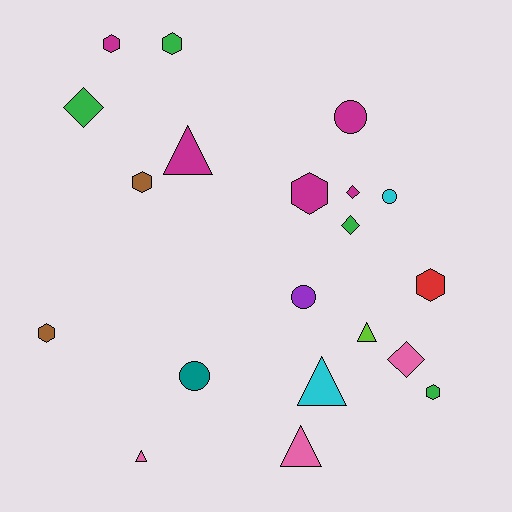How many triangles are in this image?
There are 5 triangles.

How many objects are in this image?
There are 20 objects.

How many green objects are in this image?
There are 4 green objects.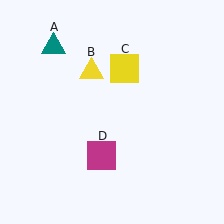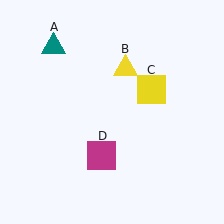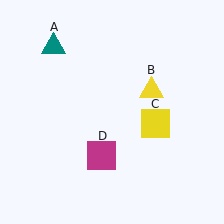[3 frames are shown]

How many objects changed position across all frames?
2 objects changed position: yellow triangle (object B), yellow square (object C).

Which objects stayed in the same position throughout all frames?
Teal triangle (object A) and magenta square (object D) remained stationary.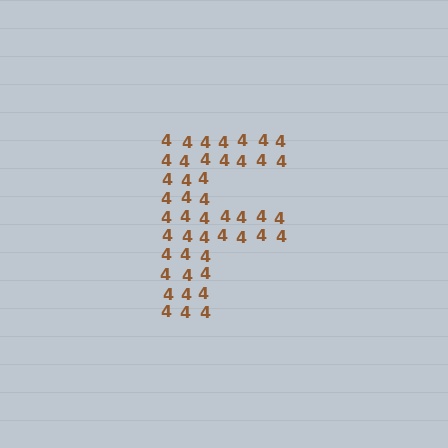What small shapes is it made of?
It is made of small digit 4's.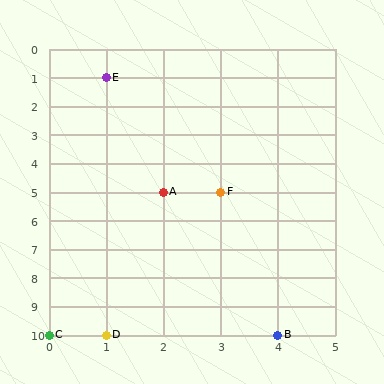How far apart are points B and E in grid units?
Points B and E are 3 columns and 9 rows apart (about 9.5 grid units diagonally).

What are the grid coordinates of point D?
Point D is at grid coordinates (1, 10).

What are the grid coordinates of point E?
Point E is at grid coordinates (1, 1).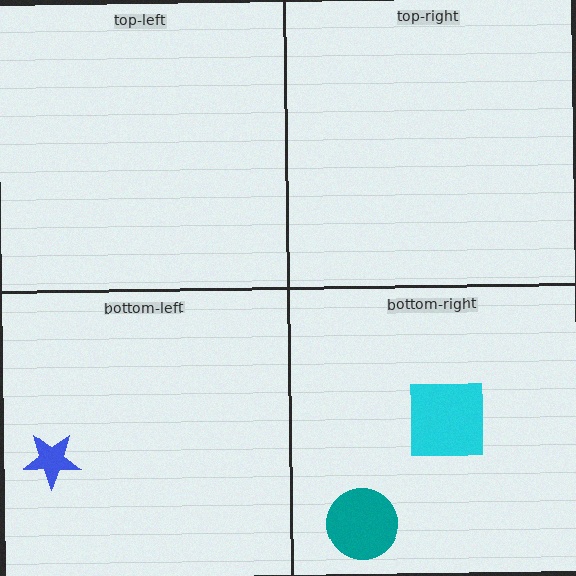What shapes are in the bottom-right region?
The cyan square, the teal circle.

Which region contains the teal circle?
The bottom-right region.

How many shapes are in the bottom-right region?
2.